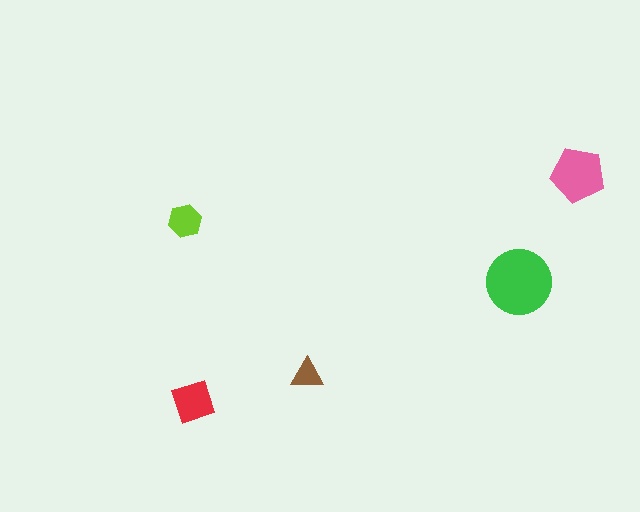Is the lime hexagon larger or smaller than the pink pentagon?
Smaller.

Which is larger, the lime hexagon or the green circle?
The green circle.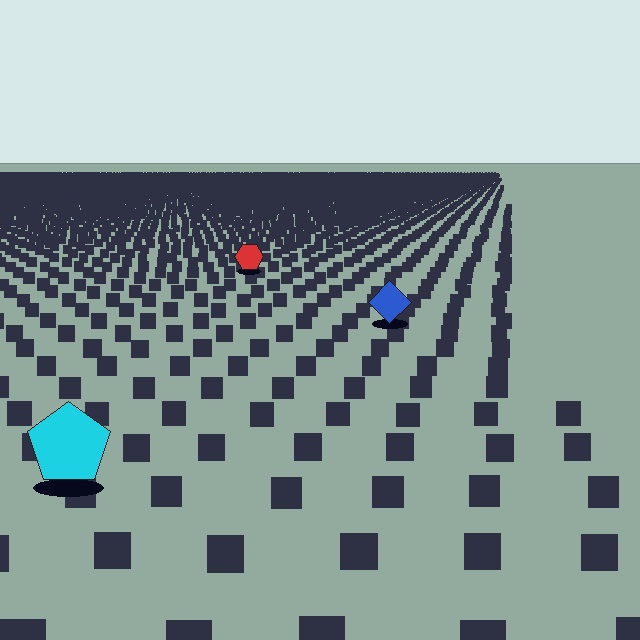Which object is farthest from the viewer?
The red hexagon is farthest from the viewer. It appears smaller and the ground texture around it is denser.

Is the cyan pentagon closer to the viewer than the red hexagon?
Yes. The cyan pentagon is closer — you can tell from the texture gradient: the ground texture is coarser near it.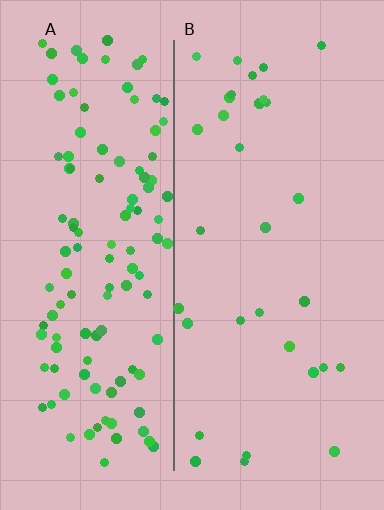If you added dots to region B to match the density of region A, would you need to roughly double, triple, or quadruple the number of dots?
Approximately quadruple.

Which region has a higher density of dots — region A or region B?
A (the left).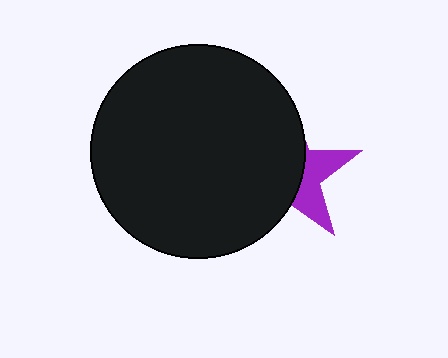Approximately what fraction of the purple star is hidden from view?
Roughly 66% of the purple star is hidden behind the black circle.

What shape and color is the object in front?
The object in front is a black circle.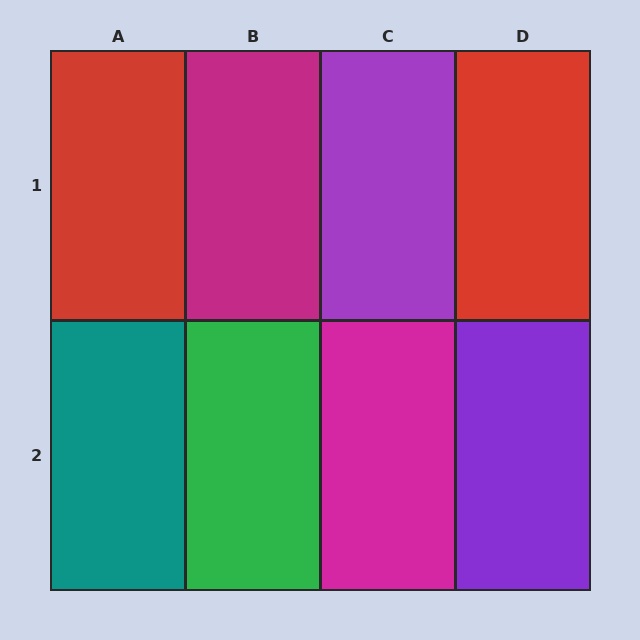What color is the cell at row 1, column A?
Red.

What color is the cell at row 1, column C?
Purple.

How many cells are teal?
1 cell is teal.